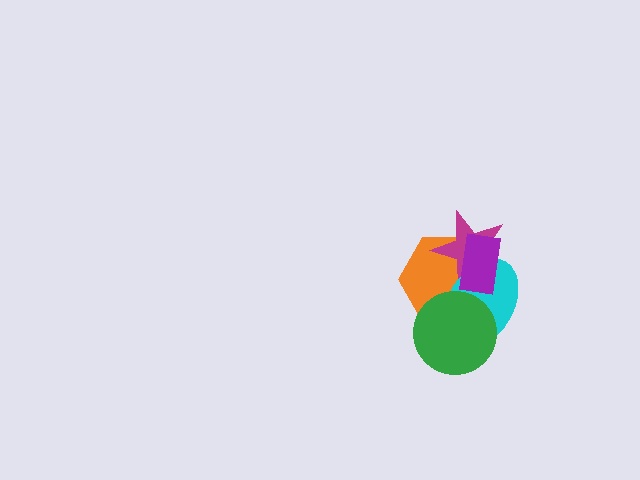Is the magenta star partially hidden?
Yes, it is partially covered by another shape.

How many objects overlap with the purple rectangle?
3 objects overlap with the purple rectangle.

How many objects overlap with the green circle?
2 objects overlap with the green circle.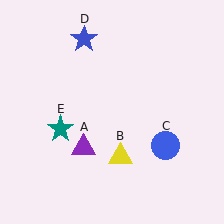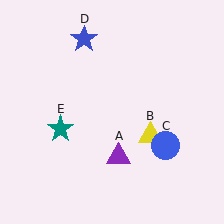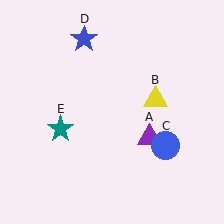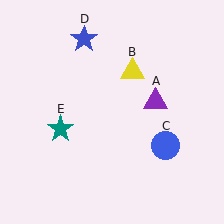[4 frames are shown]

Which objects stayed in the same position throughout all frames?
Blue circle (object C) and blue star (object D) and teal star (object E) remained stationary.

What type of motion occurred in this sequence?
The purple triangle (object A), yellow triangle (object B) rotated counterclockwise around the center of the scene.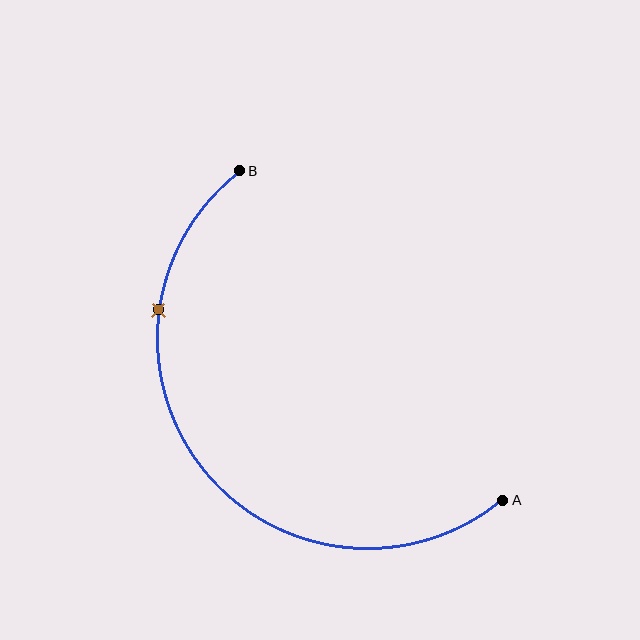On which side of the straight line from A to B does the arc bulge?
The arc bulges below and to the left of the straight line connecting A and B.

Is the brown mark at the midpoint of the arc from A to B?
No. The brown mark lies on the arc but is closer to endpoint B. The arc midpoint would be at the point on the curve equidistant along the arc from both A and B.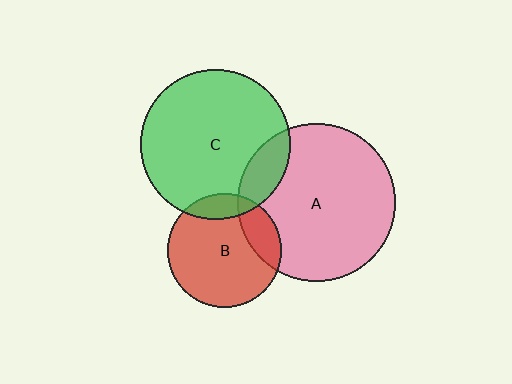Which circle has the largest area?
Circle A (pink).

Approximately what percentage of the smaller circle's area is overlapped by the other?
Approximately 15%.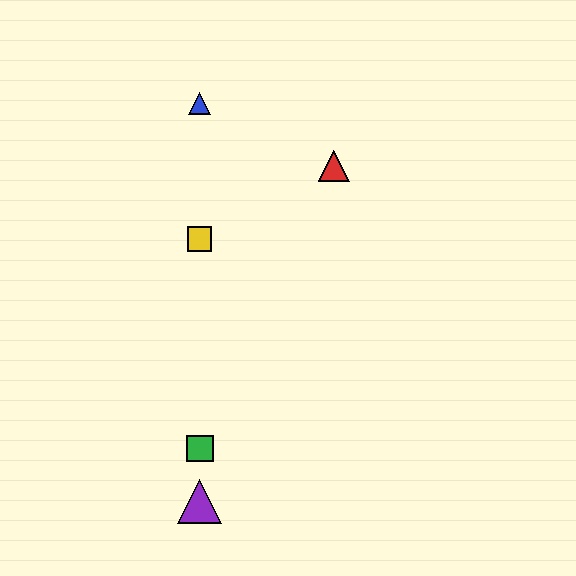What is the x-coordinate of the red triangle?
The red triangle is at x≈334.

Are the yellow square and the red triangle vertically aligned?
No, the yellow square is at x≈200 and the red triangle is at x≈334.